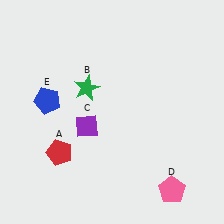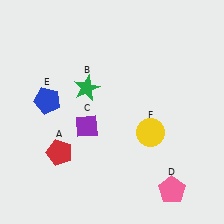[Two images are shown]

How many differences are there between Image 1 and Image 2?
There is 1 difference between the two images.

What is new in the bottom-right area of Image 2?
A yellow circle (F) was added in the bottom-right area of Image 2.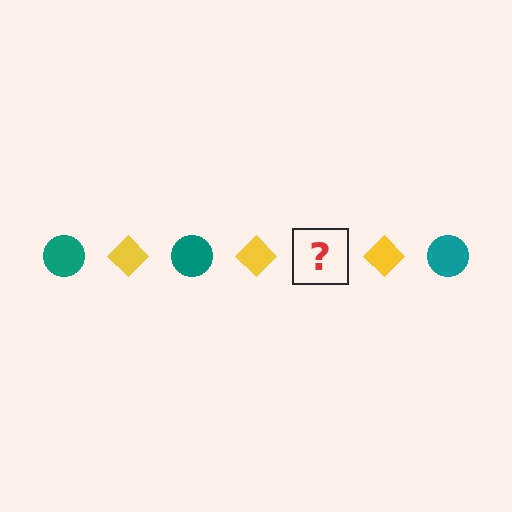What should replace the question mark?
The question mark should be replaced with a teal circle.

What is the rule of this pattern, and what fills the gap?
The rule is that the pattern alternates between teal circle and yellow diamond. The gap should be filled with a teal circle.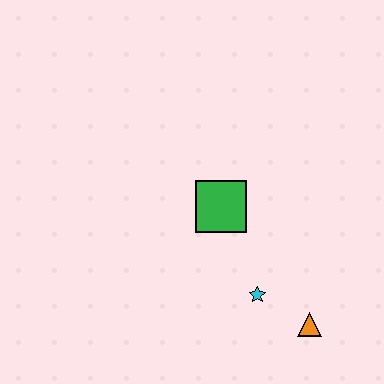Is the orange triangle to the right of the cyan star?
Yes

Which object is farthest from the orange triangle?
The green square is farthest from the orange triangle.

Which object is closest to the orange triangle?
The cyan star is closest to the orange triangle.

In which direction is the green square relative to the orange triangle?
The green square is above the orange triangle.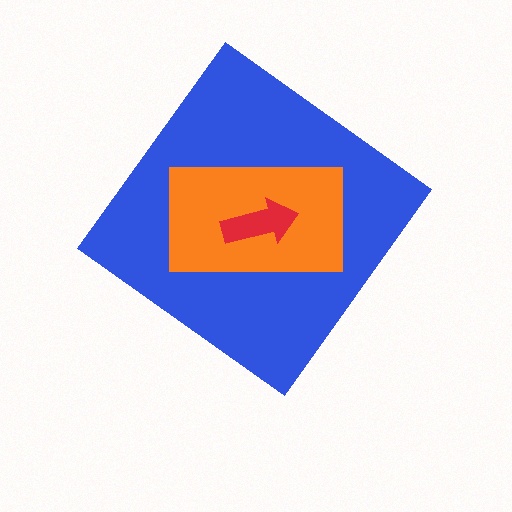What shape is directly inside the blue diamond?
The orange rectangle.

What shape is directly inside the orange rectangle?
The red arrow.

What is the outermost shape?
The blue diamond.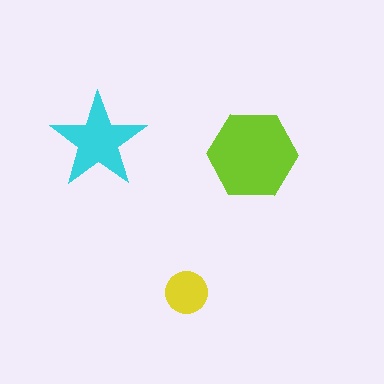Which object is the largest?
The lime hexagon.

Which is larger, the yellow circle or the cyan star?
The cyan star.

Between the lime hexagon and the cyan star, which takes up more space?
The lime hexagon.